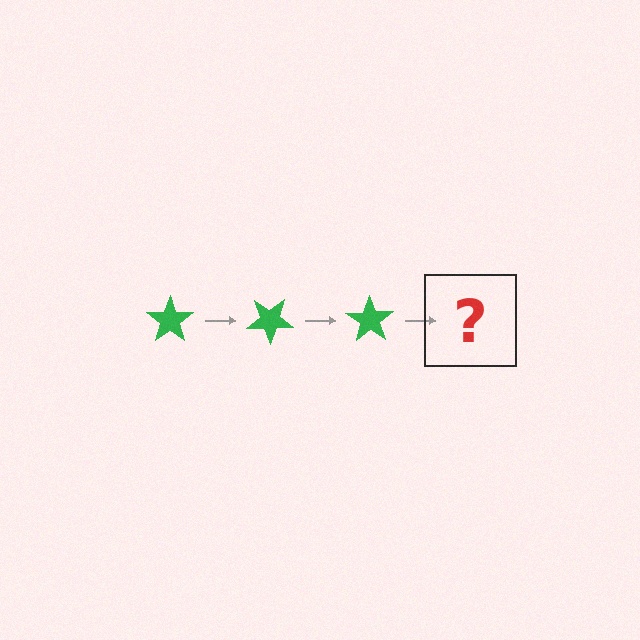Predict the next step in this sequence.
The next step is a green star rotated 105 degrees.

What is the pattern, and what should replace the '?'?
The pattern is that the star rotates 35 degrees each step. The '?' should be a green star rotated 105 degrees.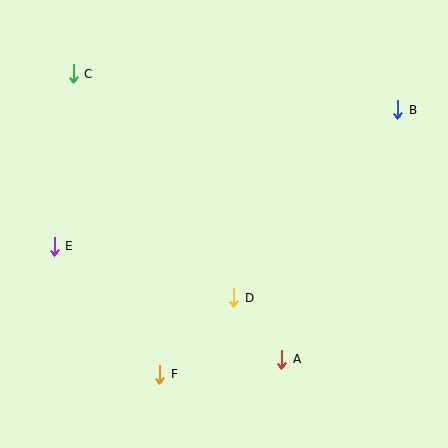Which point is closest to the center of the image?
Point D at (234, 298) is closest to the center.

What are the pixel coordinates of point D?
Point D is at (234, 298).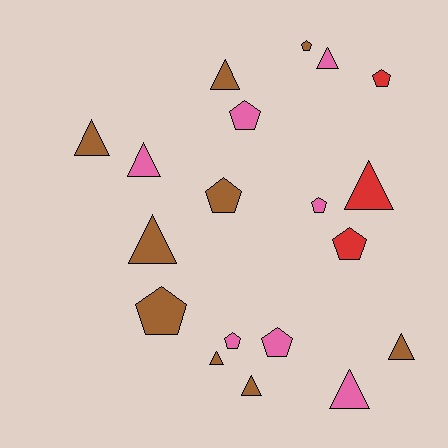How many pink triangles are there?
There are 3 pink triangles.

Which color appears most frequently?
Brown, with 9 objects.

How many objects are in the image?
There are 19 objects.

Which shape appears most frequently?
Triangle, with 10 objects.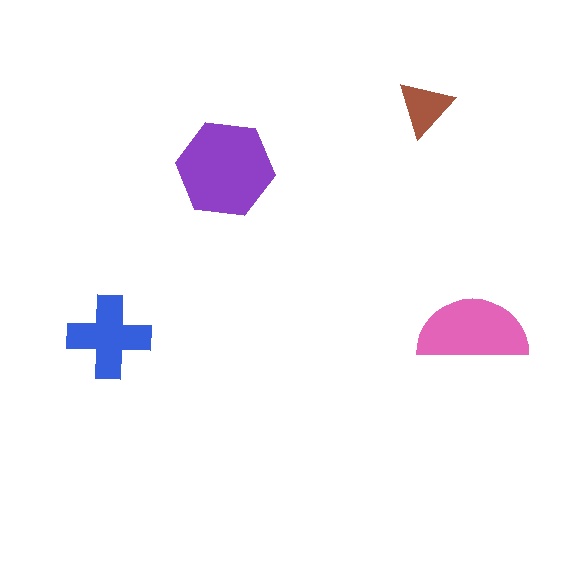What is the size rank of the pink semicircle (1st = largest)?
2nd.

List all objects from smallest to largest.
The brown triangle, the blue cross, the pink semicircle, the purple hexagon.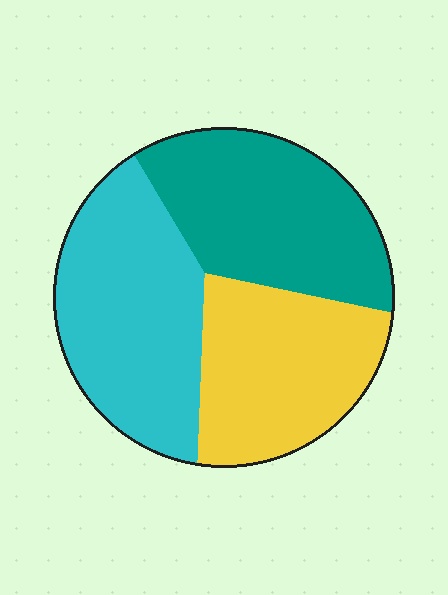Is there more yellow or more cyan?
Cyan.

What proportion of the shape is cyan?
Cyan covers about 35% of the shape.